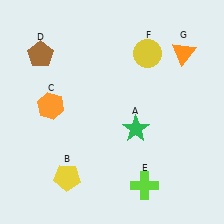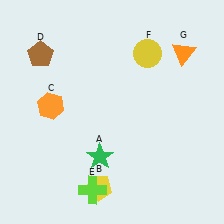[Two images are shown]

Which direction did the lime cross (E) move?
The lime cross (E) moved left.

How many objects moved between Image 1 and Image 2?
3 objects moved between the two images.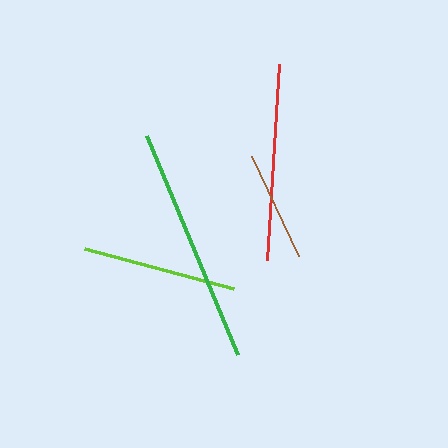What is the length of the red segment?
The red segment is approximately 196 pixels long.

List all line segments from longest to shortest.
From longest to shortest: green, red, lime, brown.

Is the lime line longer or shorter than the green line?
The green line is longer than the lime line.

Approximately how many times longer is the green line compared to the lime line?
The green line is approximately 1.5 times the length of the lime line.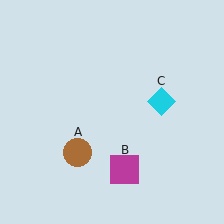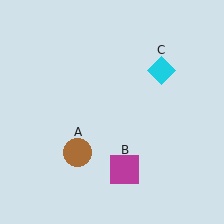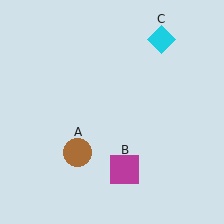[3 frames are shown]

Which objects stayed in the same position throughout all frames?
Brown circle (object A) and magenta square (object B) remained stationary.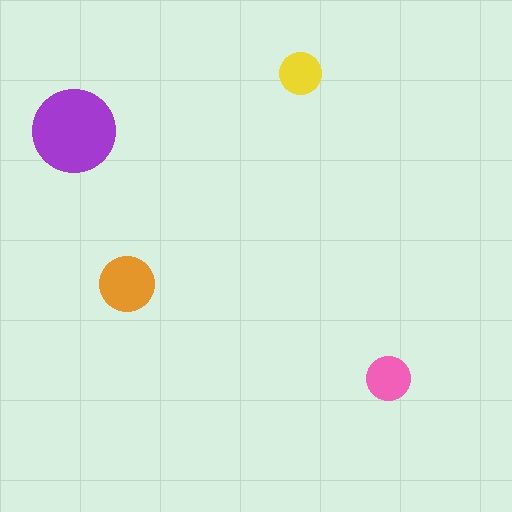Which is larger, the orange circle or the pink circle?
The orange one.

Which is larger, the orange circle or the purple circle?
The purple one.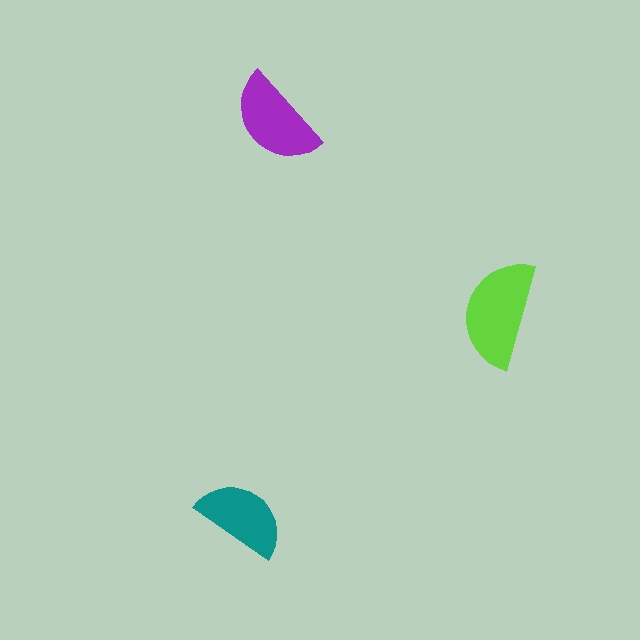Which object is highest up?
The purple semicircle is topmost.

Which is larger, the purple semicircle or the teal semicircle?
The purple one.